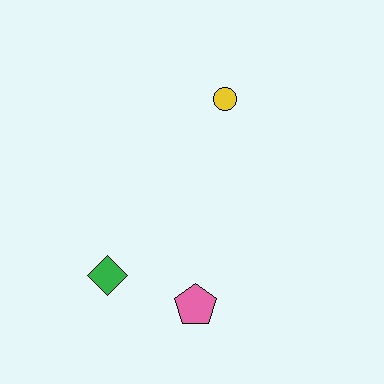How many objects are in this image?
There are 3 objects.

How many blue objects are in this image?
There are no blue objects.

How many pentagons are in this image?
There is 1 pentagon.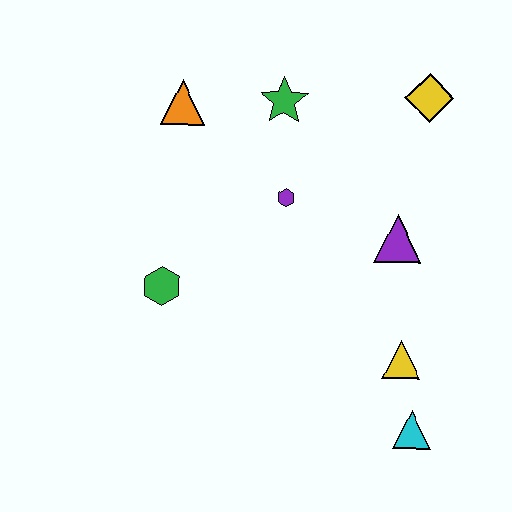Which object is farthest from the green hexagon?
The yellow diamond is farthest from the green hexagon.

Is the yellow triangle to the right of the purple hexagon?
Yes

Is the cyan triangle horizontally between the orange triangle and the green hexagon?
No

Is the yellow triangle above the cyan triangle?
Yes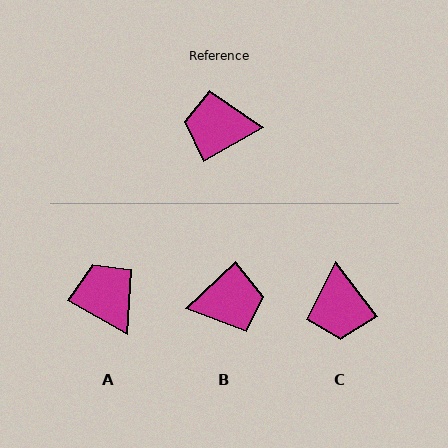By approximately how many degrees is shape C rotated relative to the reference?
Approximately 98 degrees counter-clockwise.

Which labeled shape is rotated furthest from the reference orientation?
B, about 166 degrees away.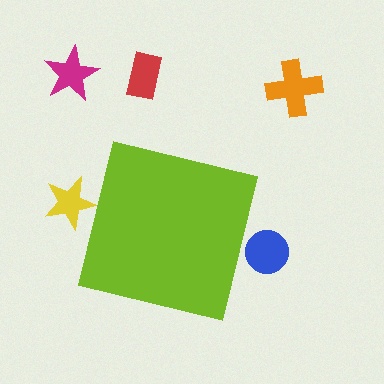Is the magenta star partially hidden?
No, the magenta star is fully visible.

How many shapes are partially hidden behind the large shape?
2 shapes are partially hidden.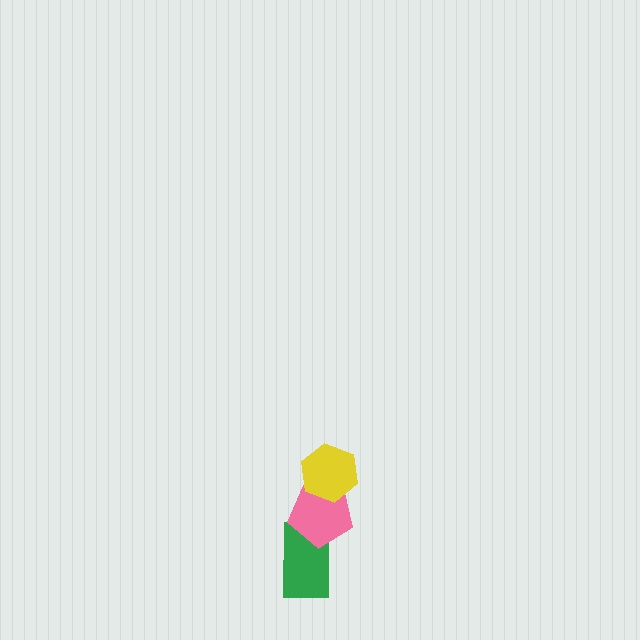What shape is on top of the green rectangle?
The pink pentagon is on top of the green rectangle.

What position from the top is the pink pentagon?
The pink pentagon is 2nd from the top.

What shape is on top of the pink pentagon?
The yellow hexagon is on top of the pink pentagon.